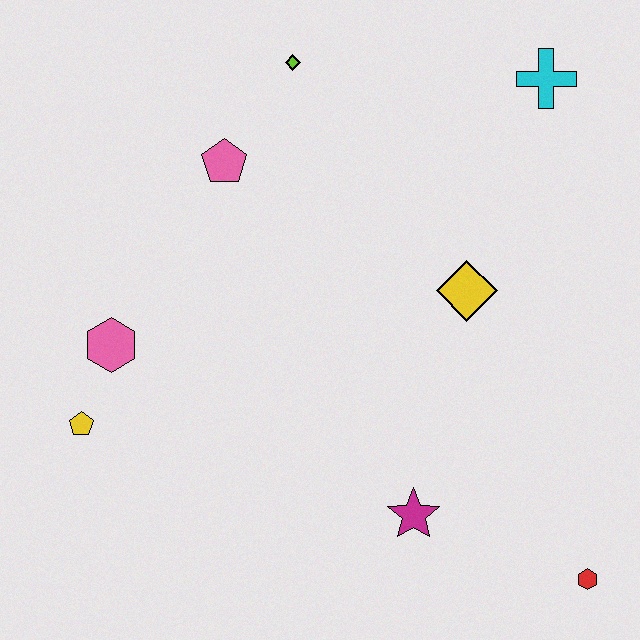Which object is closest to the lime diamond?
The pink pentagon is closest to the lime diamond.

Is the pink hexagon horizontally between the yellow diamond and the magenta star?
No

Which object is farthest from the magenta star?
The lime diamond is farthest from the magenta star.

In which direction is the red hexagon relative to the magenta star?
The red hexagon is to the right of the magenta star.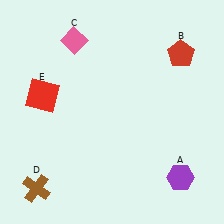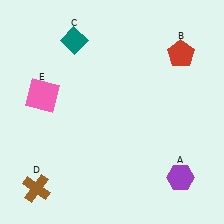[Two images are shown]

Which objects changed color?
C changed from pink to teal. E changed from red to pink.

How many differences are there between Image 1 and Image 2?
There are 2 differences between the two images.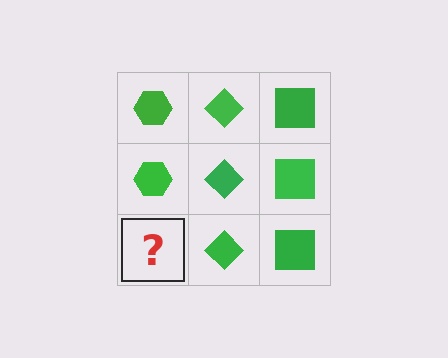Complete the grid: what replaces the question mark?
The question mark should be replaced with a green hexagon.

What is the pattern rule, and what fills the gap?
The rule is that each column has a consistent shape. The gap should be filled with a green hexagon.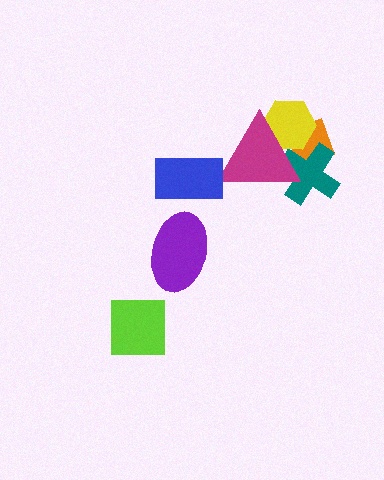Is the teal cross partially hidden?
Yes, it is partially covered by another shape.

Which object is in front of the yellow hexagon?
The magenta triangle is in front of the yellow hexagon.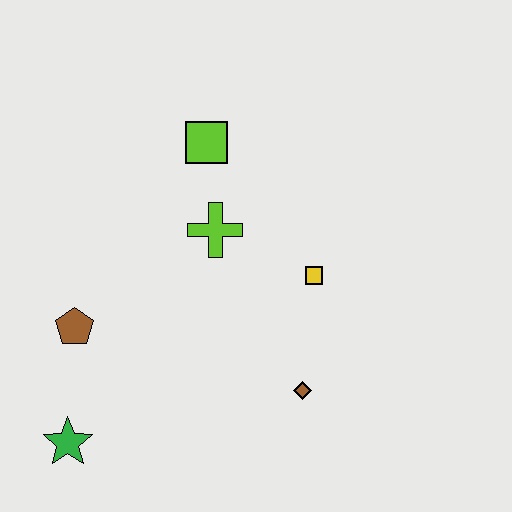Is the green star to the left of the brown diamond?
Yes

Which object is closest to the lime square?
The lime cross is closest to the lime square.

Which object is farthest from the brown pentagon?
The yellow square is farthest from the brown pentagon.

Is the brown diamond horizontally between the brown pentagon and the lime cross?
No